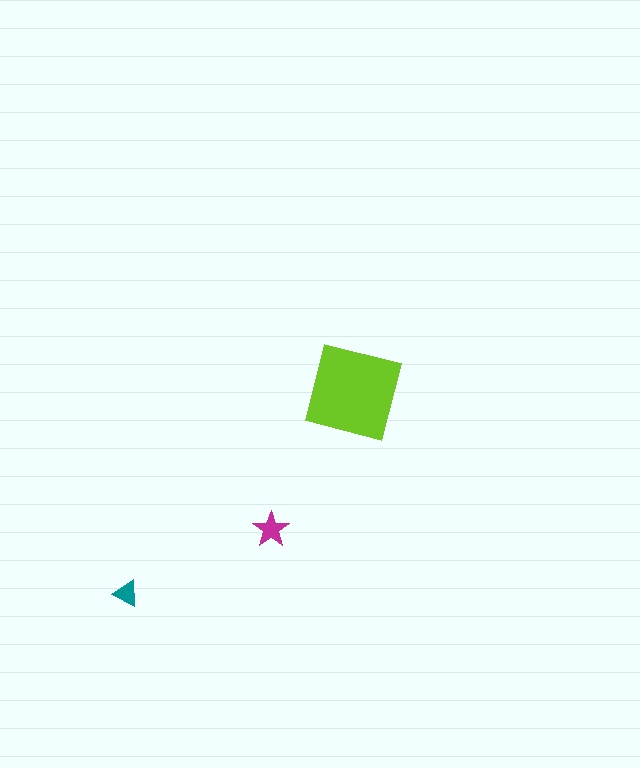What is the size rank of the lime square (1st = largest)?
1st.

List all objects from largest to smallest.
The lime square, the magenta star, the teal triangle.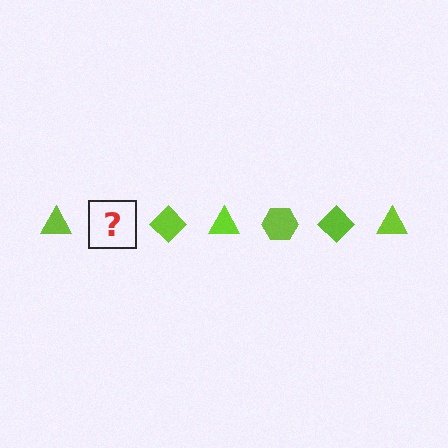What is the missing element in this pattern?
The missing element is a lime hexagon.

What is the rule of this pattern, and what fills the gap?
The rule is that the pattern cycles through triangle, hexagon, diamond shapes in lime. The gap should be filled with a lime hexagon.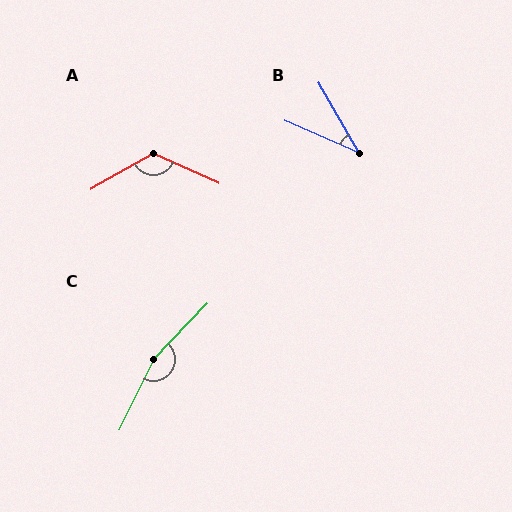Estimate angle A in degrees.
Approximately 126 degrees.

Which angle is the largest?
C, at approximately 162 degrees.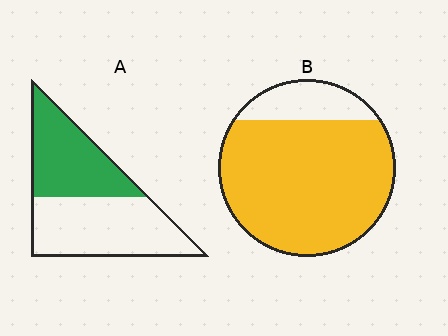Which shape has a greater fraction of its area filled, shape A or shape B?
Shape B.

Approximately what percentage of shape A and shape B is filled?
A is approximately 45% and B is approximately 85%.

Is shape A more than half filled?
No.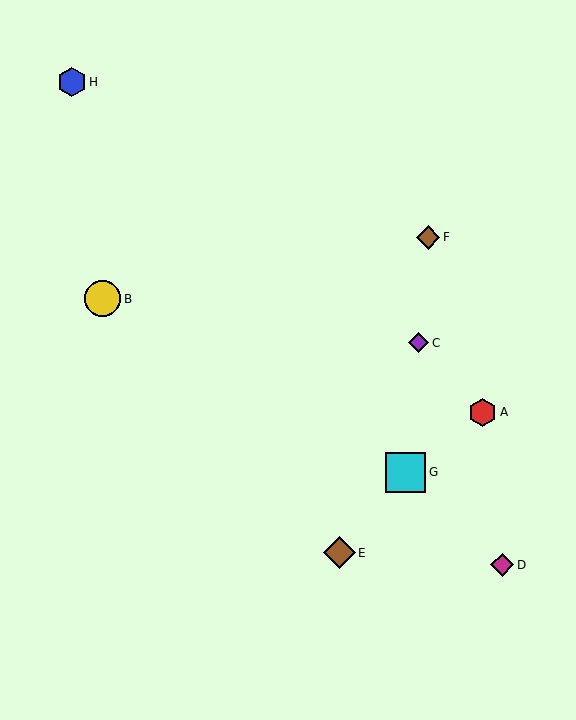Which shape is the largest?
The cyan square (labeled G) is the largest.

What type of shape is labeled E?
Shape E is a brown diamond.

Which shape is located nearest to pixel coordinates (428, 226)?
The brown diamond (labeled F) at (428, 237) is nearest to that location.